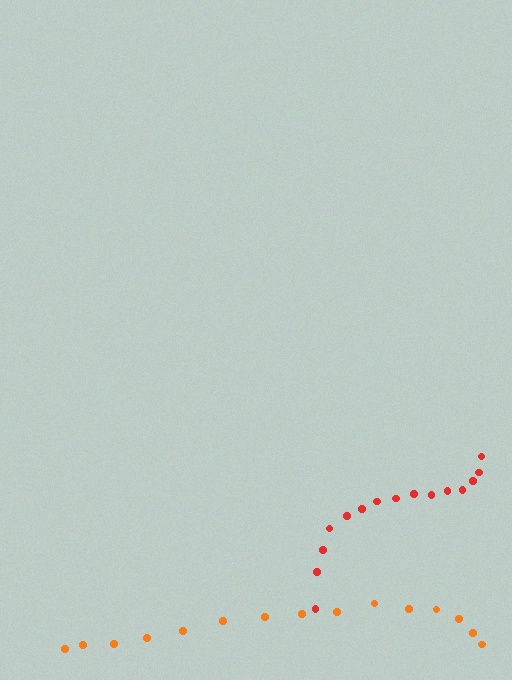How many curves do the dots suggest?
There are 2 distinct paths.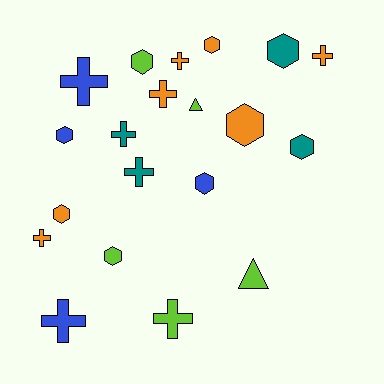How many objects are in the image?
There are 20 objects.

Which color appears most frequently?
Orange, with 7 objects.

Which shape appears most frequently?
Cross, with 9 objects.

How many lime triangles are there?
There are 2 lime triangles.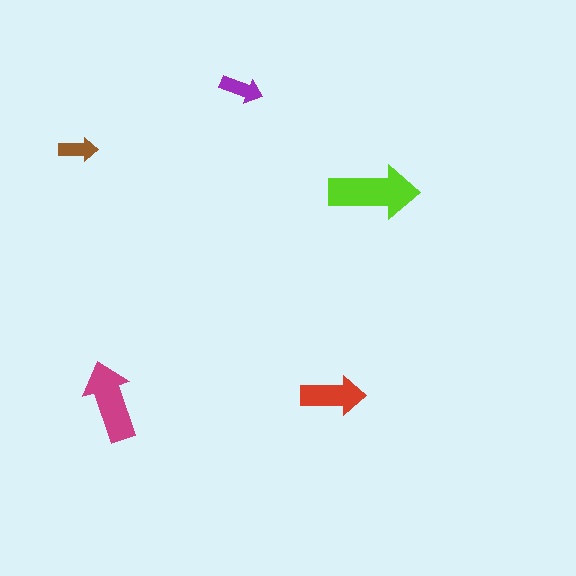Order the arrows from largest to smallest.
the lime one, the magenta one, the red one, the purple one, the brown one.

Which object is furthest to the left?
The brown arrow is leftmost.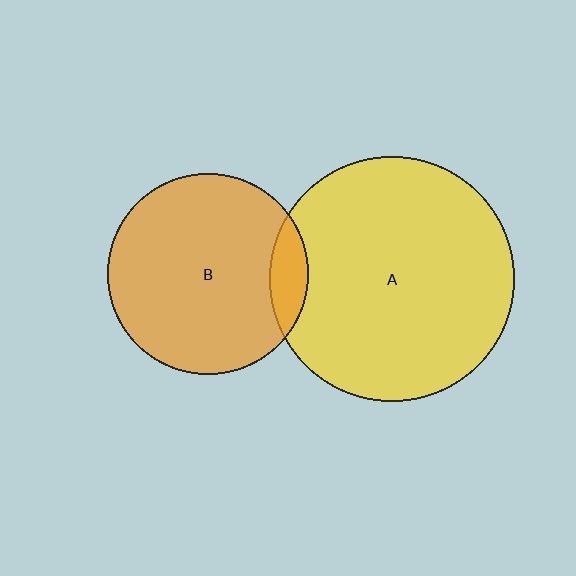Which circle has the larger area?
Circle A (yellow).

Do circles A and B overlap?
Yes.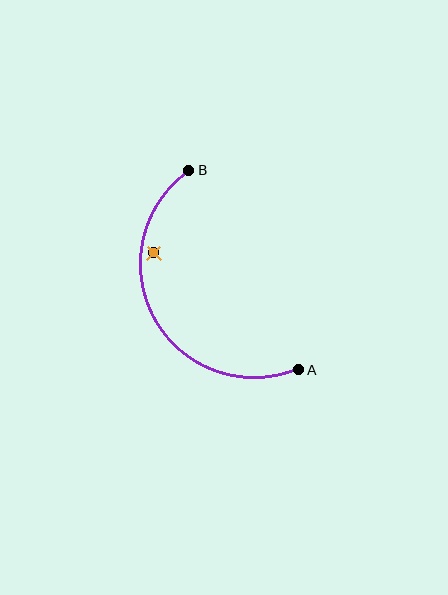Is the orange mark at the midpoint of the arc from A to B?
No — the orange mark does not lie on the arc at all. It sits slightly inside the curve.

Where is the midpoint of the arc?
The arc midpoint is the point on the curve farthest from the straight line joining A and B. It sits to the left of that line.